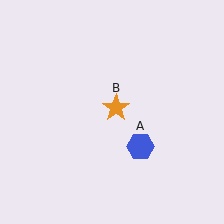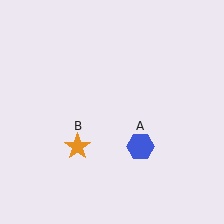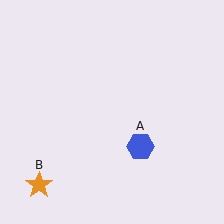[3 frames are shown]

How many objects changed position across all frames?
1 object changed position: orange star (object B).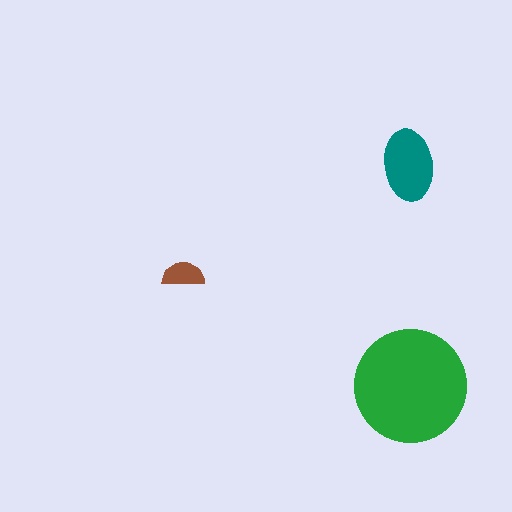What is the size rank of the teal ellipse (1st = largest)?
2nd.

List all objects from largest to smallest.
The green circle, the teal ellipse, the brown semicircle.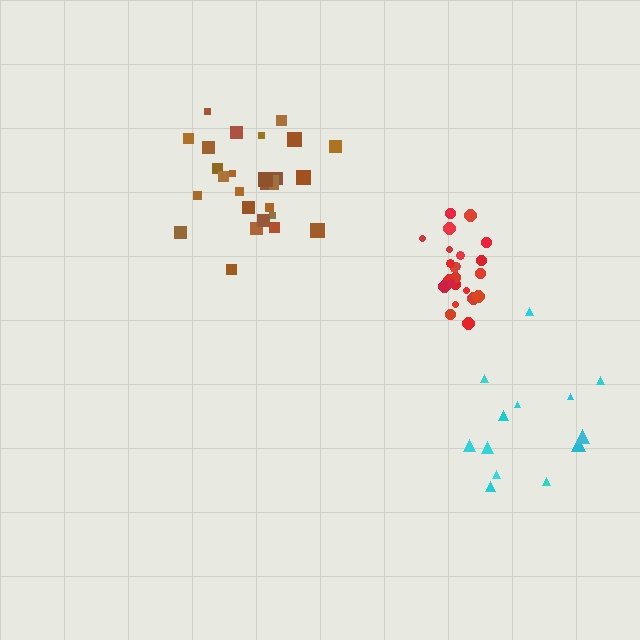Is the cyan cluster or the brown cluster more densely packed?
Brown.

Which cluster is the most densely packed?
Red.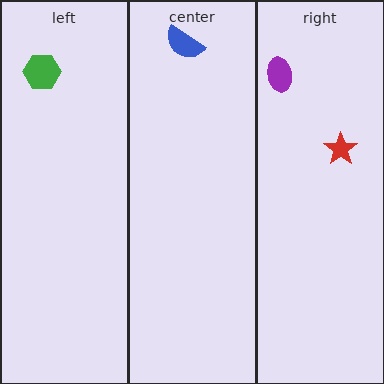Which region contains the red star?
The right region.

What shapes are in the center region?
The blue semicircle.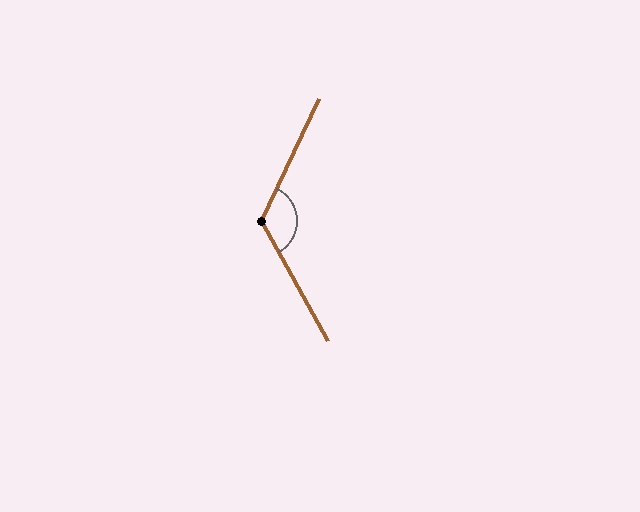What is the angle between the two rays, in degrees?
Approximately 126 degrees.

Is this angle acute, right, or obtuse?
It is obtuse.